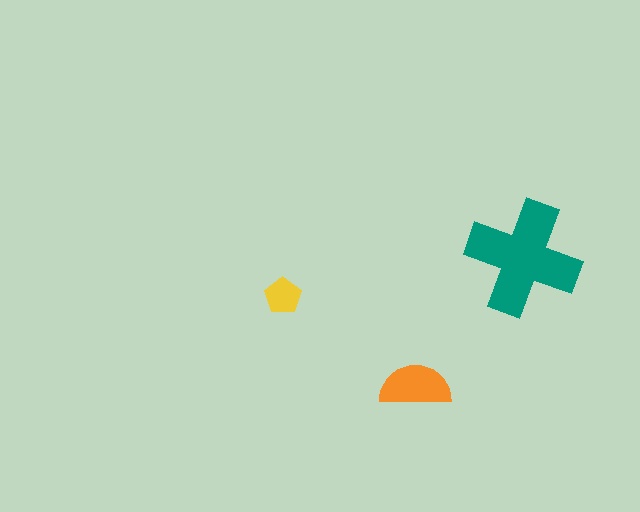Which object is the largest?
The teal cross.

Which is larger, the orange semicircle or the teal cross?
The teal cross.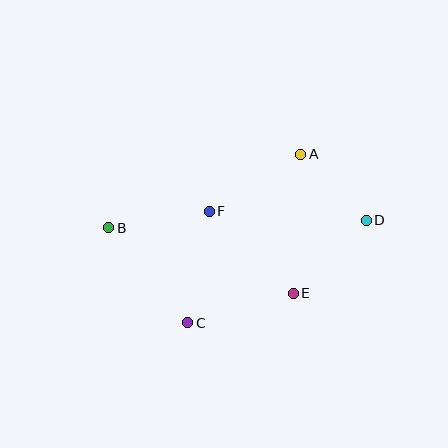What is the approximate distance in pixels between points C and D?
The distance between C and D is approximately 206 pixels.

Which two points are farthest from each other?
Points B and D are farthest from each other.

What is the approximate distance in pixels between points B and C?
The distance between B and C is approximately 124 pixels.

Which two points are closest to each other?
Points A and D are closest to each other.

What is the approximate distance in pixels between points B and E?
The distance between B and E is approximately 196 pixels.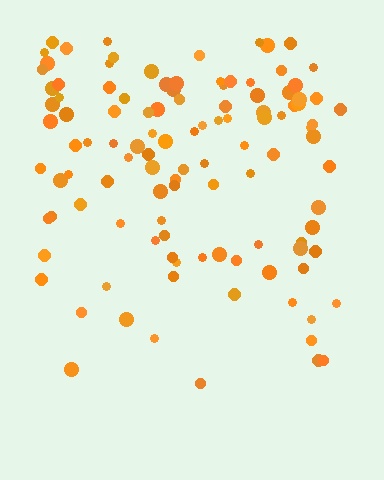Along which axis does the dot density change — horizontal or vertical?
Vertical.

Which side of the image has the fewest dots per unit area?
The bottom.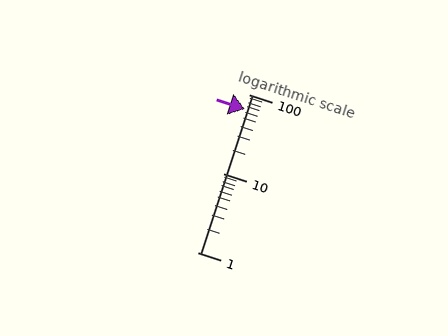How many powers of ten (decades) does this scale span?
The scale spans 2 decades, from 1 to 100.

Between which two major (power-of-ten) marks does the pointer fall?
The pointer is between 10 and 100.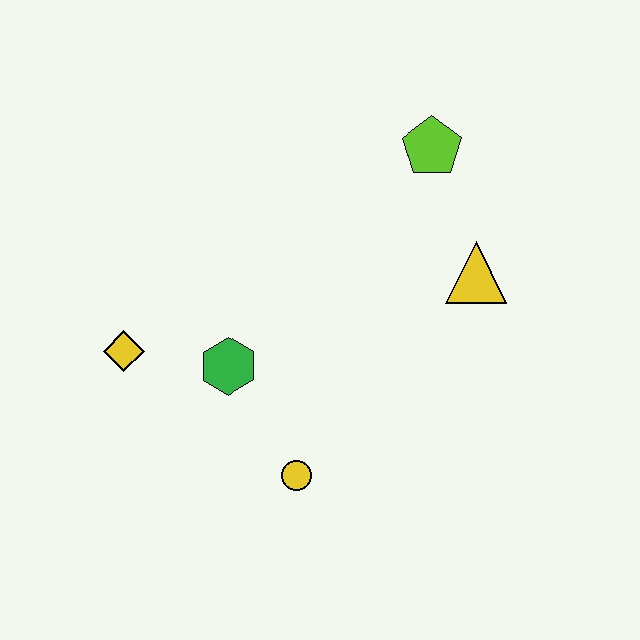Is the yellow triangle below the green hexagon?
No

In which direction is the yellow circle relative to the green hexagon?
The yellow circle is below the green hexagon.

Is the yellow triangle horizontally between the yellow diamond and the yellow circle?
No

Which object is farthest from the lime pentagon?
The yellow diamond is farthest from the lime pentagon.